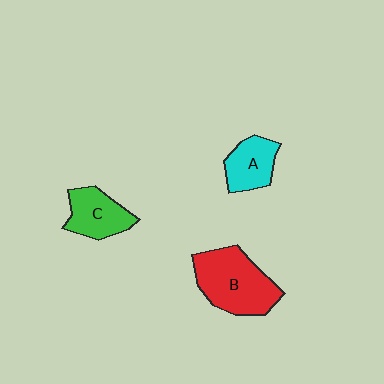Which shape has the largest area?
Shape B (red).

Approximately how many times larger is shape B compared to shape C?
Approximately 1.6 times.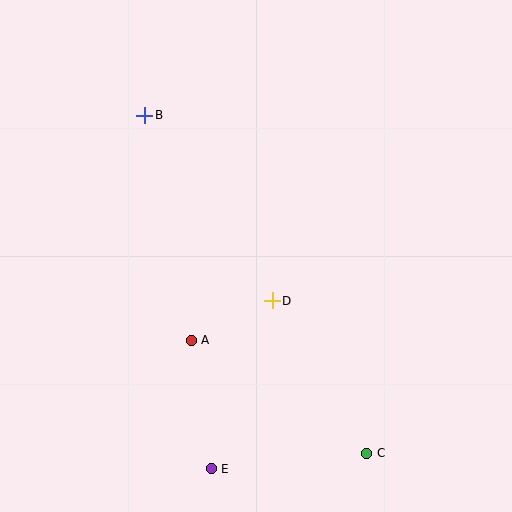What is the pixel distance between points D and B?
The distance between D and B is 225 pixels.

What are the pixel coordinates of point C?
Point C is at (367, 453).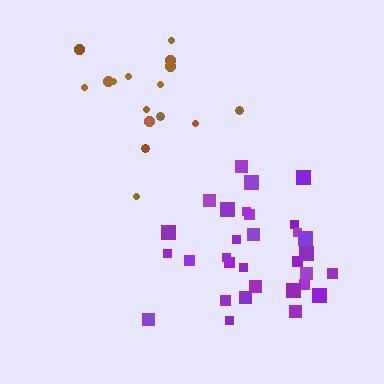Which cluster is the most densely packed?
Purple.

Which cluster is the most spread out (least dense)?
Brown.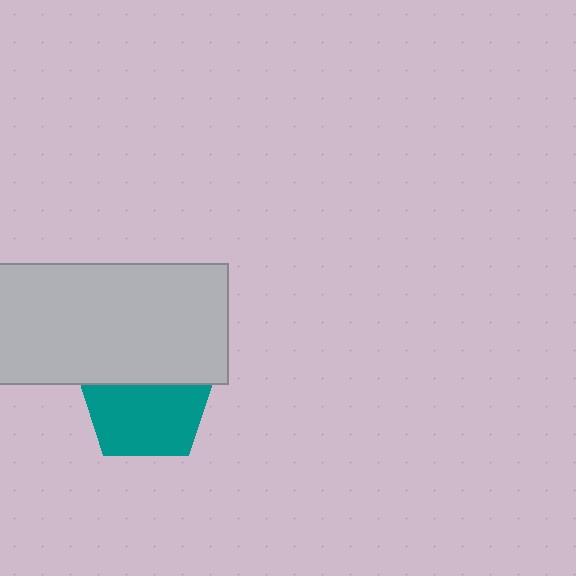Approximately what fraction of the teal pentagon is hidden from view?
Roughly 40% of the teal pentagon is hidden behind the light gray rectangle.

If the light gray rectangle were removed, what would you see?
You would see the complete teal pentagon.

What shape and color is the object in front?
The object in front is a light gray rectangle.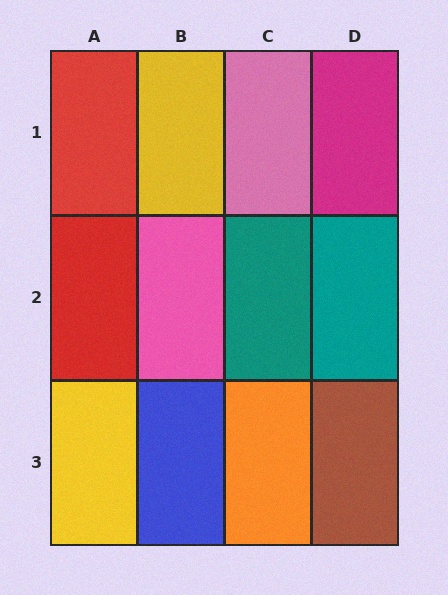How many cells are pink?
2 cells are pink.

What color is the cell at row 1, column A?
Red.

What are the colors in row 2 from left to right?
Red, pink, teal, teal.